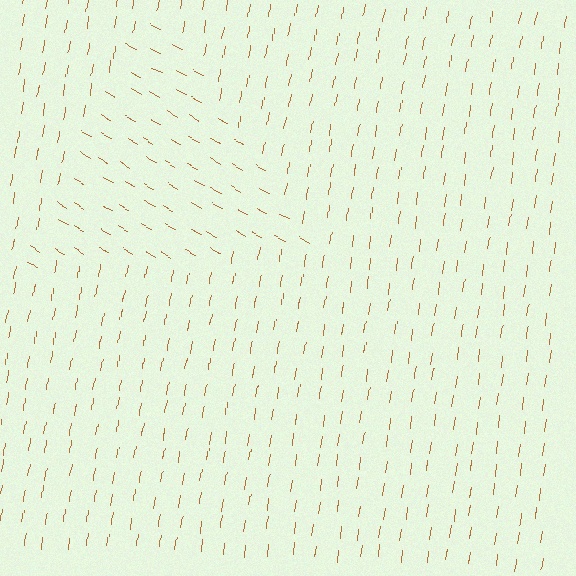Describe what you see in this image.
The image is filled with small brown line segments. A triangle region in the image has lines oriented differently from the surrounding lines, creating a visible texture boundary.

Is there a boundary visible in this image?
Yes, there is a texture boundary formed by a change in line orientation.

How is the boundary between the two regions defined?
The boundary is defined purely by a change in line orientation (approximately 71 degrees difference). All lines are the same color and thickness.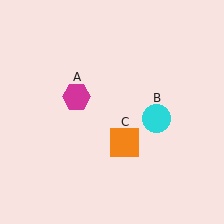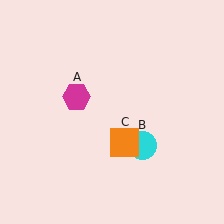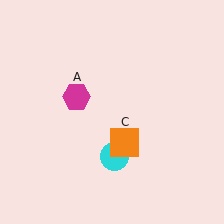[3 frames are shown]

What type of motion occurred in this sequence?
The cyan circle (object B) rotated clockwise around the center of the scene.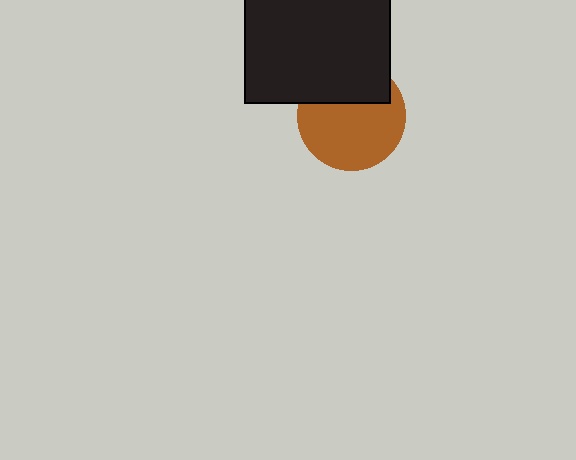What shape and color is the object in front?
The object in front is a black square.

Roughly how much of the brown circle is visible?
Most of it is visible (roughly 66%).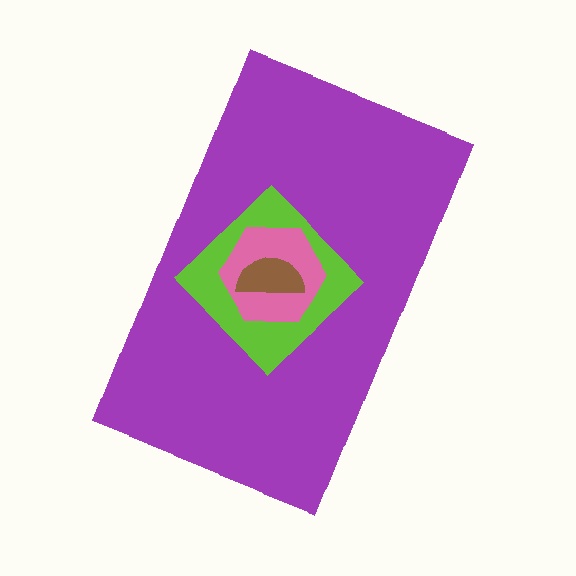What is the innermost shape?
The brown semicircle.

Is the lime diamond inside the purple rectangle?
Yes.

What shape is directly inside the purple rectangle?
The lime diamond.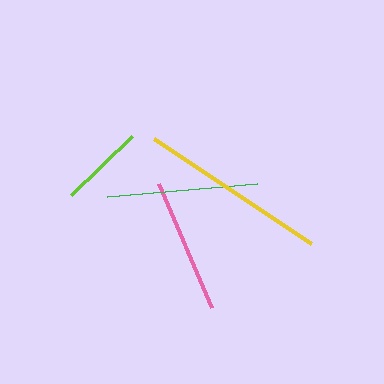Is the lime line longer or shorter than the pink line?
The pink line is longer than the lime line.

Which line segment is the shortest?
The lime line is the shortest at approximately 86 pixels.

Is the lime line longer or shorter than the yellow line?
The yellow line is longer than the lime line.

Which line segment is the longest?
The yellow line is the longest at approximately 189 pixels.